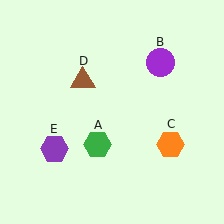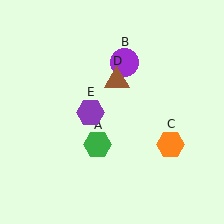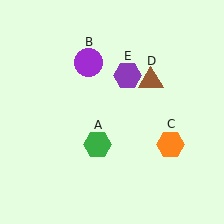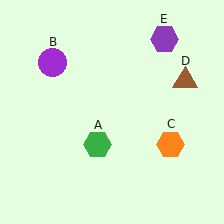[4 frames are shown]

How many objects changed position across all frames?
3 objects changed position: purple circle (object B), brown triangle (object D), purple hexagon (object E).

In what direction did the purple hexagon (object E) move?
The purple hexagon (object E) moved up and to the right.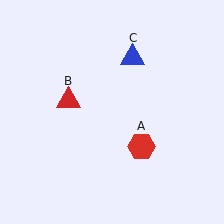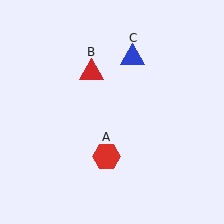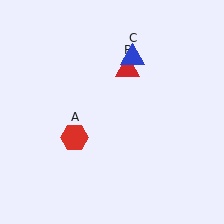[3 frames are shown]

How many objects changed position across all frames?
2 objects changed position: red hexagon (object A), red triangle (object B).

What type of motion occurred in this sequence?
The red hexagon (object A), red triangle (object B) rotated clockwise around the center of the scene.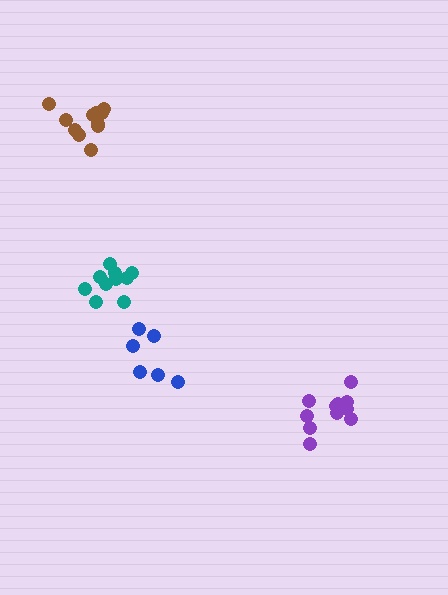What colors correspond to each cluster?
The clusters are colored: teal, brown, purple, blue.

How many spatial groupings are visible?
There are 4 spatial groupings.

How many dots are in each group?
Group 1: 10 dots, Group 2: 11 dots, Group 3: 11 dots, Group 4: 6 dots (38 total).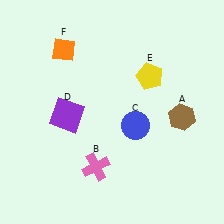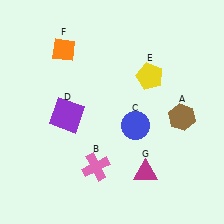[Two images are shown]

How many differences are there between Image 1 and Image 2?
There is 1 difference between the two images.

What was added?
A magenta triangle (G) was added in Image 2.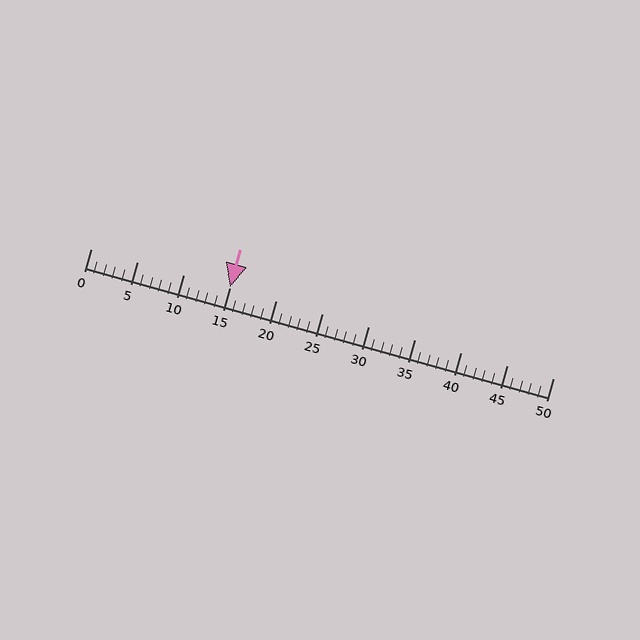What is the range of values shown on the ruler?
The ruler shows values from 0 to 50.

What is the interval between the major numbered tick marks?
The major tick marks are spaced 5 units apart.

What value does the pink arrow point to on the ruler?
The pink arrow points to approximately 15.